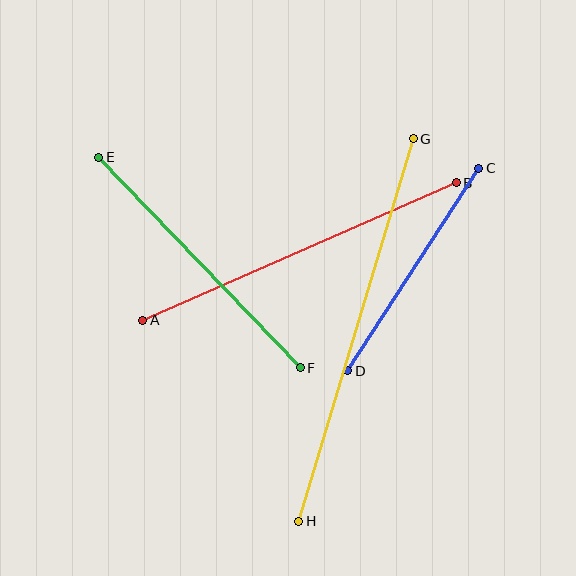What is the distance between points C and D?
The distance is approximately 241 pixels.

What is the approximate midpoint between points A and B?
The midpoint is at approximately (299, 251) pixels.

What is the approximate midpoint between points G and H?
The midpoint is at approximately (356, 330) pixels.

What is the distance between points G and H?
The distance is approximately 399 pixels.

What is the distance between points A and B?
The distance is approximately 342 pixels.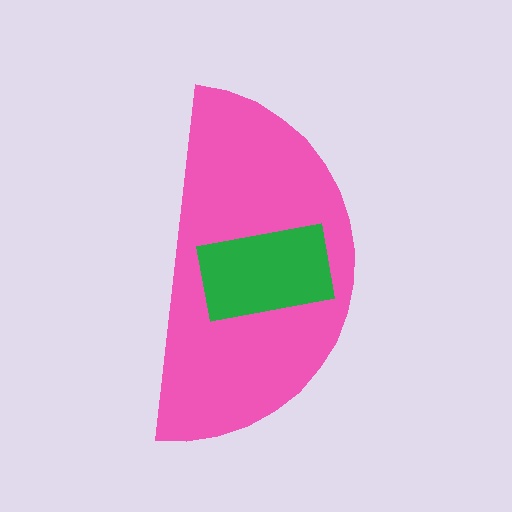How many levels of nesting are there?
2.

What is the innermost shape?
The green rectangle.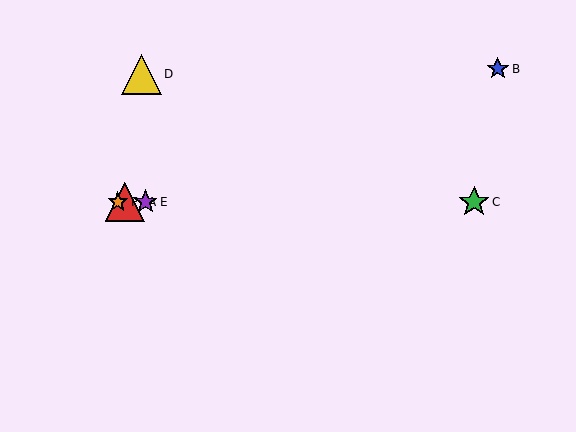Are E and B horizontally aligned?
No, E is at y≈202 and B is at y≈69.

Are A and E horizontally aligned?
Yes, both are at y≈202.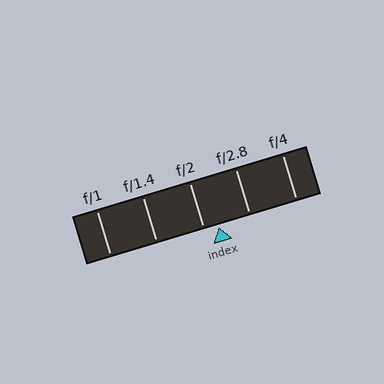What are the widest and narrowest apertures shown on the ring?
The widest aperture shown is f/1 and the narrowest is f/4.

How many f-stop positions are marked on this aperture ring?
There are 5 f-stop positions marked.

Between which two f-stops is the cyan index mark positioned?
The index mark is between f/2 and f/2.8.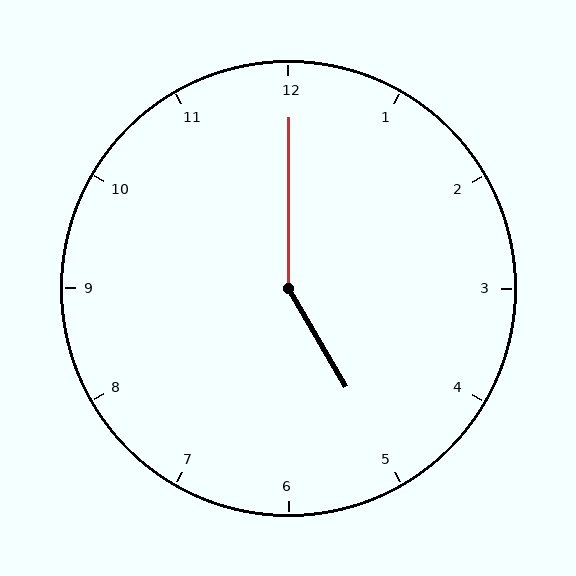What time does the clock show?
5:00.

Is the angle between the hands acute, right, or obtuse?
It is obtuse.